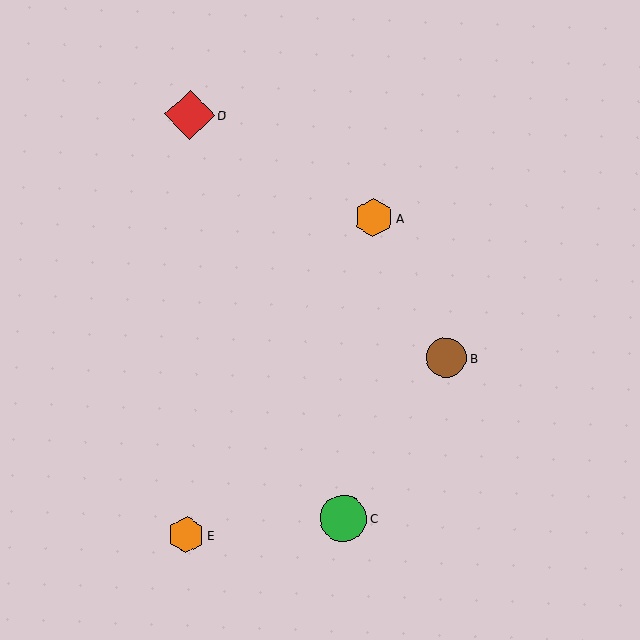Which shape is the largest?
The red diamond (labeled D) is the largest.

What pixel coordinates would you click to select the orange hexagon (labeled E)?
Click at (186, 535) to select the orange hexagon E.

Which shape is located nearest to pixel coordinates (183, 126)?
The red diamond (labeled D) at (190, 115) is nearest to that location.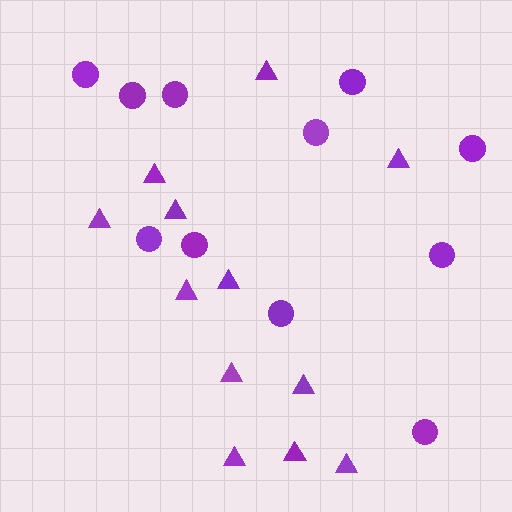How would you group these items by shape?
There are 2 groups: one group of triangles (12) and one group of circles (11).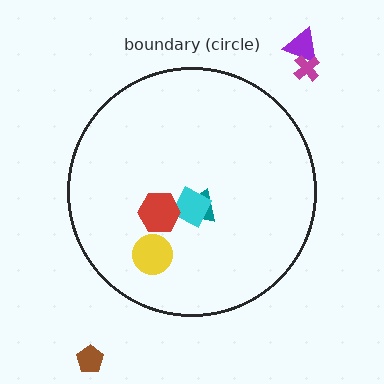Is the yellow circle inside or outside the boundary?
Inside.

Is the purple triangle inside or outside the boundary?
Outside.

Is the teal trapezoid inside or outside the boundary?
Inside.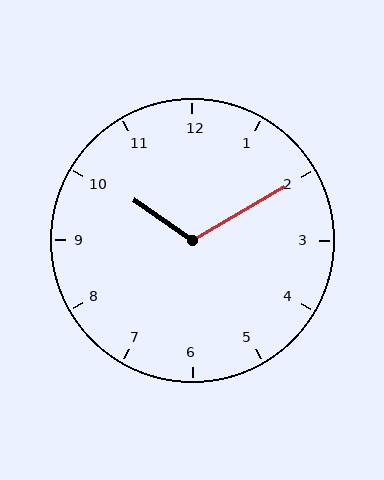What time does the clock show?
10:10.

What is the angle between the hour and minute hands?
Approximately 115 degrees.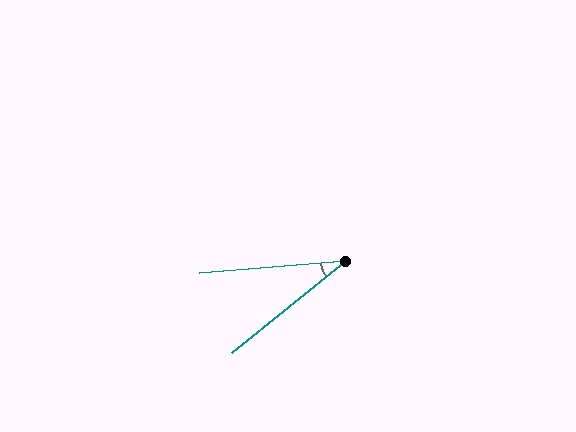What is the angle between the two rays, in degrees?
Approximately 34 degrees.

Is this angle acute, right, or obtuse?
It is acute.